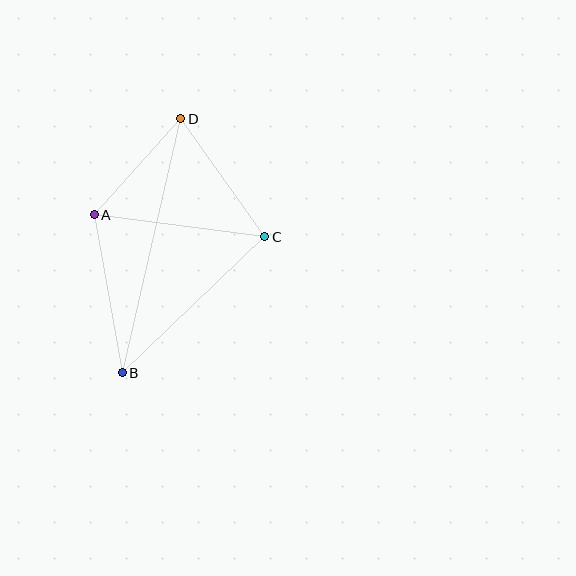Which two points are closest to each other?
Points A and D are closest to each other.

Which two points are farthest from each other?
Points B and D are farthest from each other.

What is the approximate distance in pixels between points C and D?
The distance between C and D is approximately 145 pixels.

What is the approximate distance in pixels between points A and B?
The distance between A and B is approximately 160 pixels.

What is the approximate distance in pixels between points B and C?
The distance between B and C is approximately 197 pixels.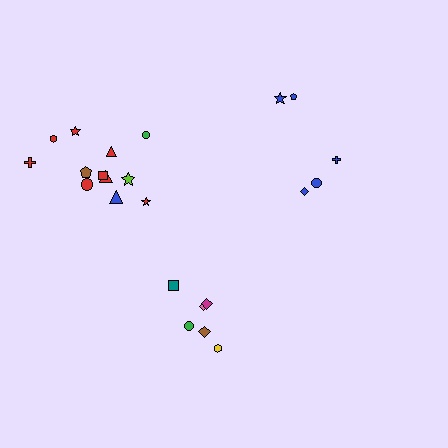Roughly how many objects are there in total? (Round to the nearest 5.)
Roughly 25 objects in total.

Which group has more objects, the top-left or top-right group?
The top-left group.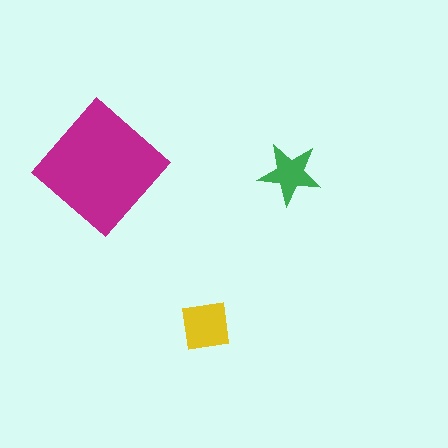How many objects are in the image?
There are 3 objects in the image.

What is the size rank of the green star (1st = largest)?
3rd.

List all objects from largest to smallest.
The magenta diamond, the yellow square, the green star.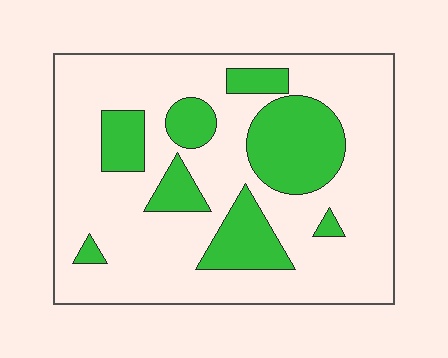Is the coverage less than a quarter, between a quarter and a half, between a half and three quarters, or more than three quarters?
Between a quarter and a half.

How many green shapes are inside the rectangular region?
8.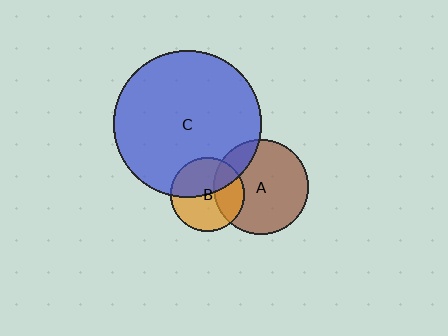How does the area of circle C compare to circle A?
Approximately 2.4 times.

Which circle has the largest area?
Circle C (blue).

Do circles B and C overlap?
Yes.